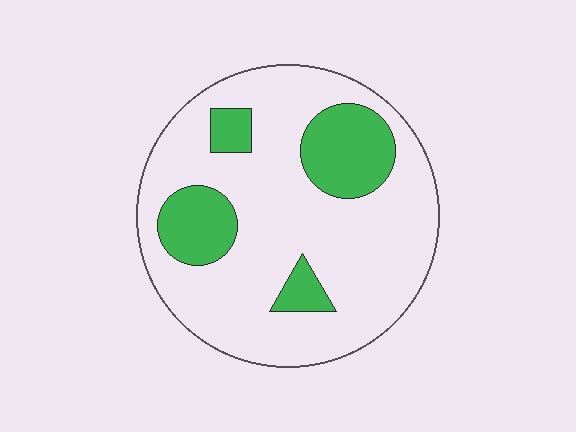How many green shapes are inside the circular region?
4.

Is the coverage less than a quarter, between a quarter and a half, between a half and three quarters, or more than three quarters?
Less than a quarter.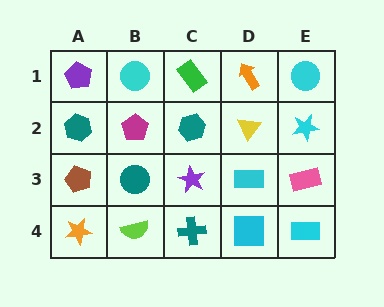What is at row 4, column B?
A lime semicircle.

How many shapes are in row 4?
5 shapes.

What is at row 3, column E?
A pink rectangle.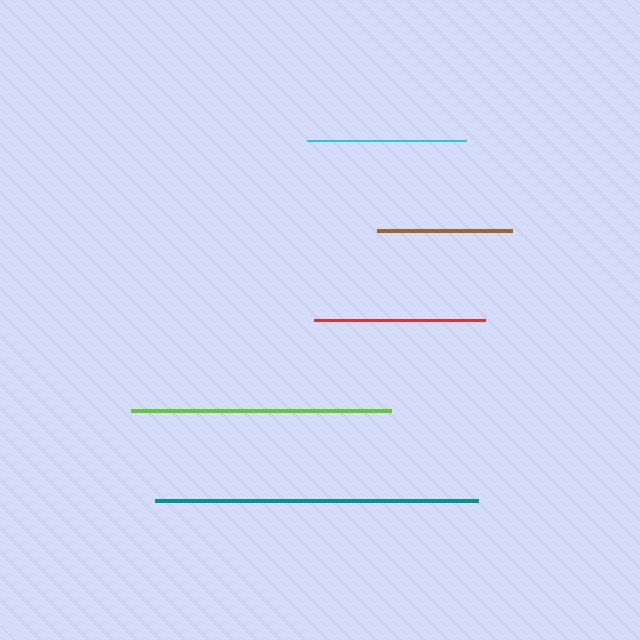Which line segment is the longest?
The teal line is the longest at approximately 323 pixels.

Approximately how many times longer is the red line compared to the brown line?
The red line is approximately 1.3 times the length of the brown line.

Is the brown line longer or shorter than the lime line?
The lime line is longer than the brown line.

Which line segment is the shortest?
The brown line is the shortest at approximately 135 pixels.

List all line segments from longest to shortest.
From longest to shortest: teal, lime, red, cyan, brown.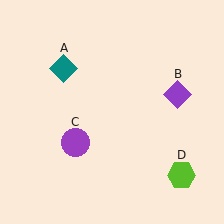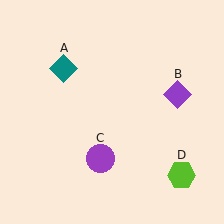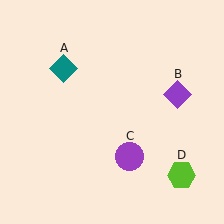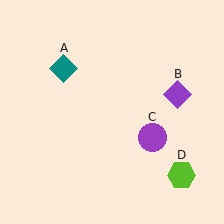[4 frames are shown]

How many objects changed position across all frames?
1 object changed position: purple circle (object C).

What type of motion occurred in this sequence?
The purple circle (object C) rotated counterclockwise around the center of the scene.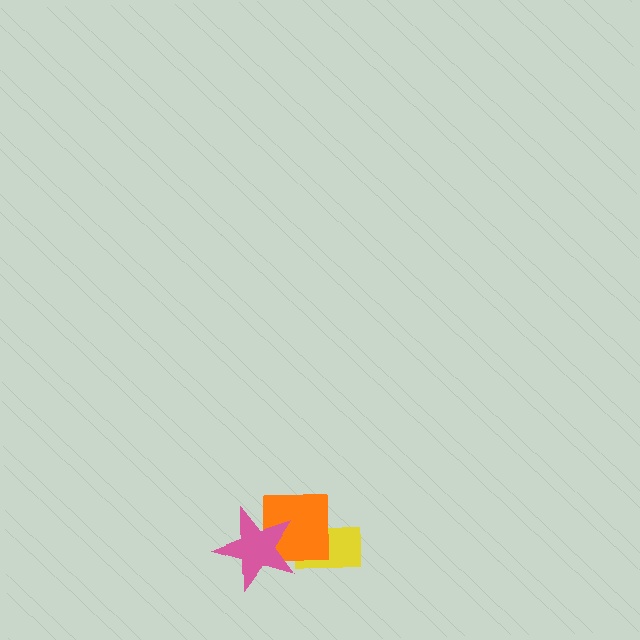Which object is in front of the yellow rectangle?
The orange square is in front of the yellow rectangle.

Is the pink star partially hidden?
No, no other shape covers it.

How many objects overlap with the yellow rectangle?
1 object overlaps with the yellow rectangle.